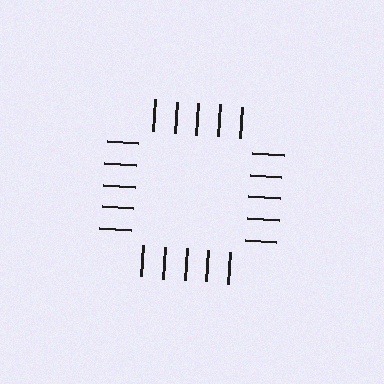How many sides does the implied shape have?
4 sides — the line-ends trace a square.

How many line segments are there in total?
20 — 5 along each of the 4 edges.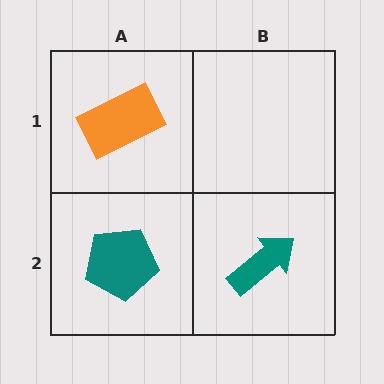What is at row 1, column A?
An orange rectangle.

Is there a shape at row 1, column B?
No, that cell is empty.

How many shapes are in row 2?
2 shapes.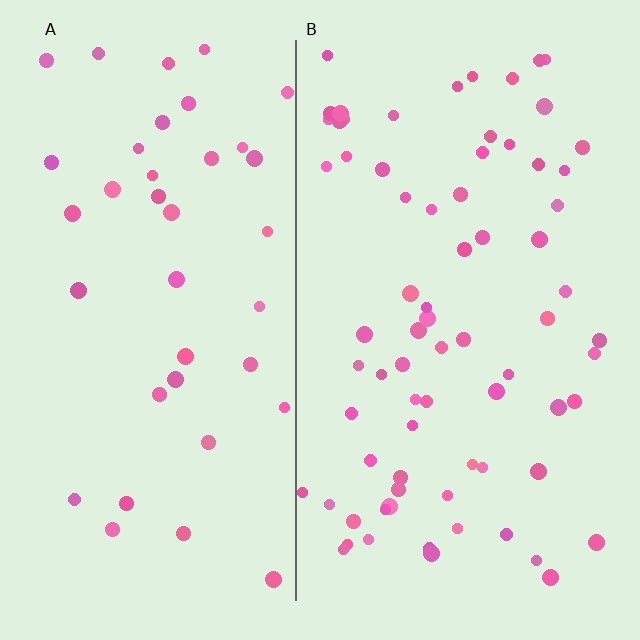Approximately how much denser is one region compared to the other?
Approximately 1.9× — region B over region A.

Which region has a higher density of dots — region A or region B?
B (the right).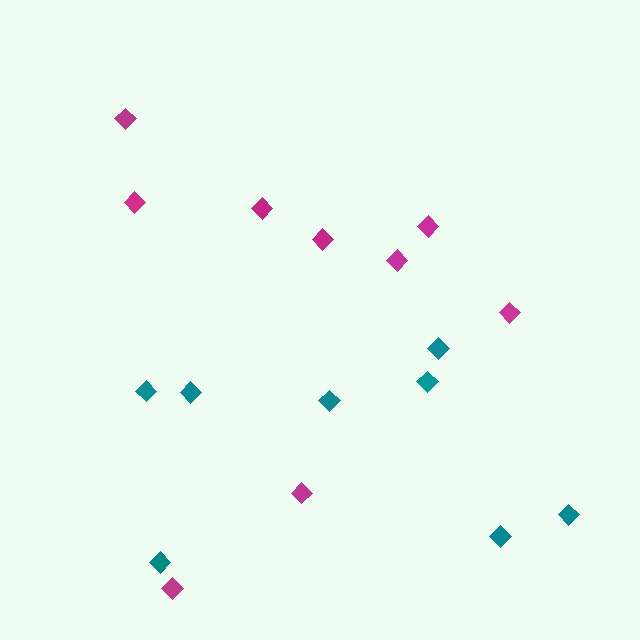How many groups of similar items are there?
There are 2 groups: one group of teal diamonds (8) and one group of magenta diamonds (9).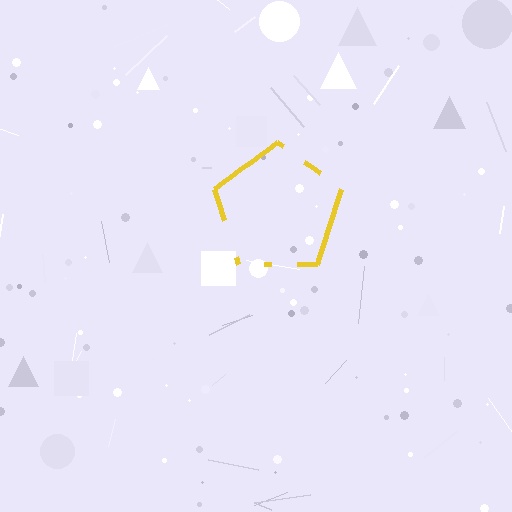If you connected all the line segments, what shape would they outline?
They would outline a pentagon.